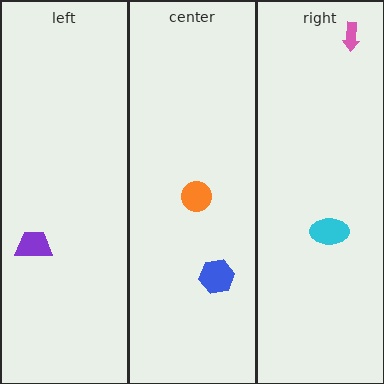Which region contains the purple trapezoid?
The left region.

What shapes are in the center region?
The blue hexagon, the orange circle.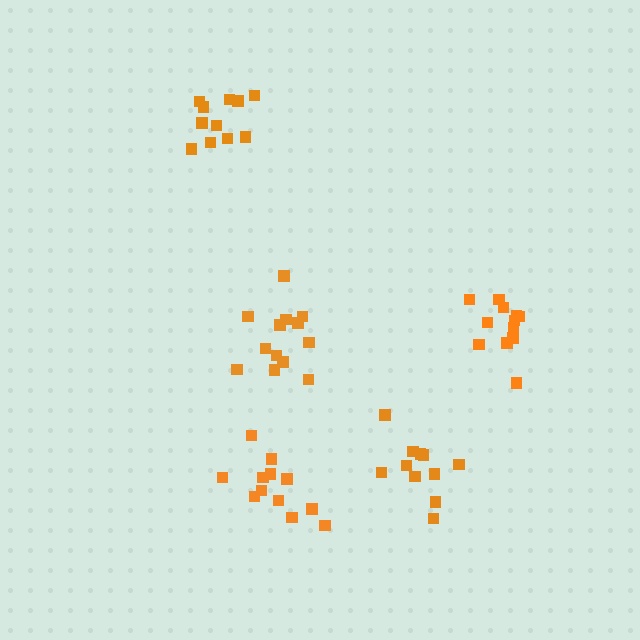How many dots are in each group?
Group 1: 12 dots, Group 2: 13 dots, Group 3: 12 dots, Group 4: 11 dots, Group 5: 11 dots (59 total).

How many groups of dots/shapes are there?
There are 5 groups.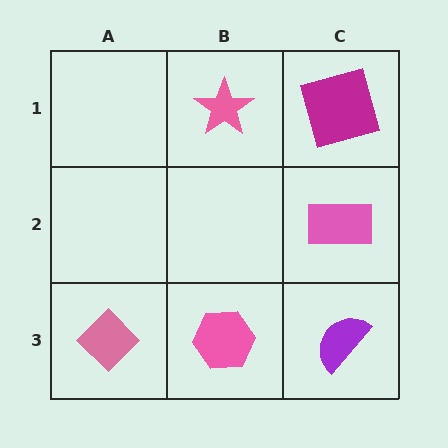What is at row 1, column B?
A pink star.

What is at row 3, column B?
A pink hexagon.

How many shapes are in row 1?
2 shapes.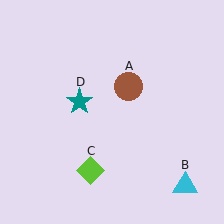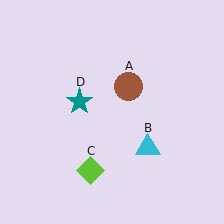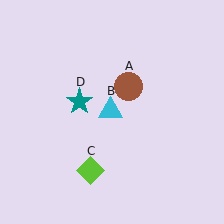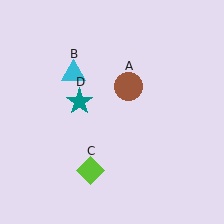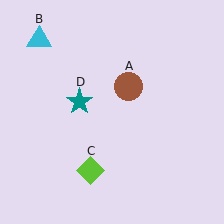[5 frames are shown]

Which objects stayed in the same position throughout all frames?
Brown circle (object A) and lime diamond (object C) and teal star (object D) remained stationary.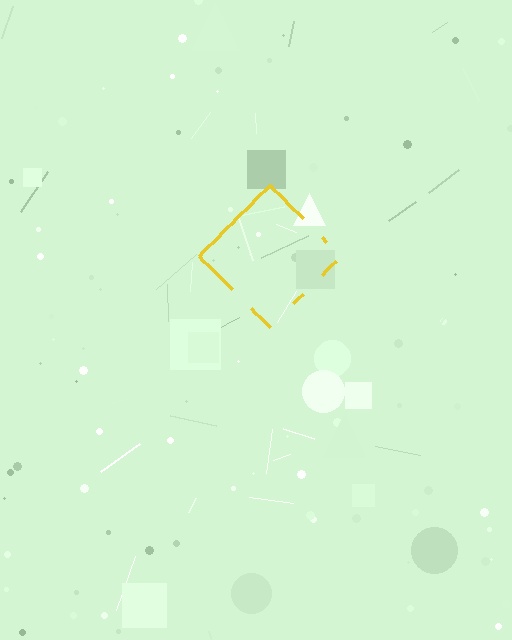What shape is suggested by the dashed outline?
The dashed outline suggests a diamond.